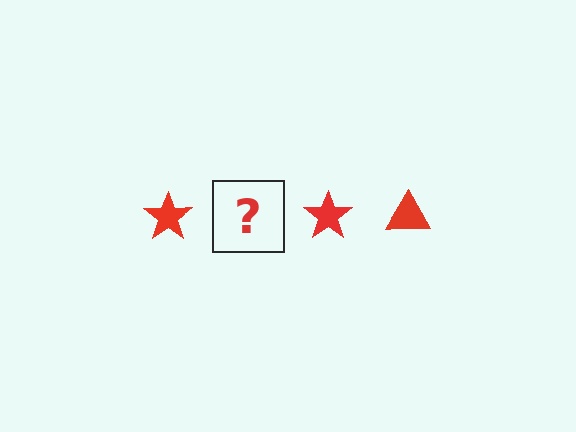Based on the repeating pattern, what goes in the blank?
The blank should be a red triangle.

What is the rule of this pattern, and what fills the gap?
The rule is that the pattern cycles through star, triangle shapes in red. The gap should be filled with a red triangle.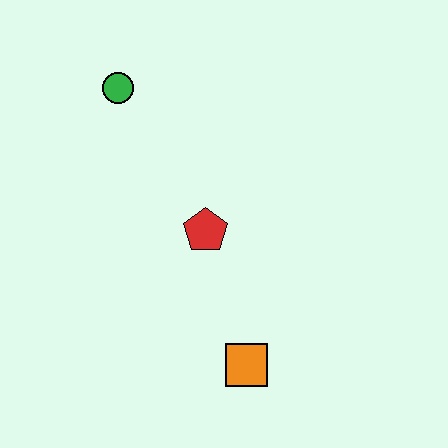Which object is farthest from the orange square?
The green circle is farthest from the orange square.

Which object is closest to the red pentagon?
The orange square is closest to the red pentagon.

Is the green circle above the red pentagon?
Yes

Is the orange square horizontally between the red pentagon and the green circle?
No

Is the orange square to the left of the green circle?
No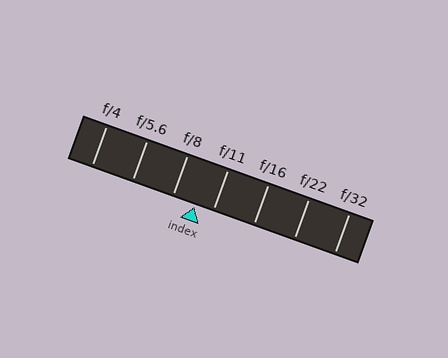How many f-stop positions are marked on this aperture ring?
There are 7 f-stop positions marked.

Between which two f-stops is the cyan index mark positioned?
The index mark is between f/8 and f/11.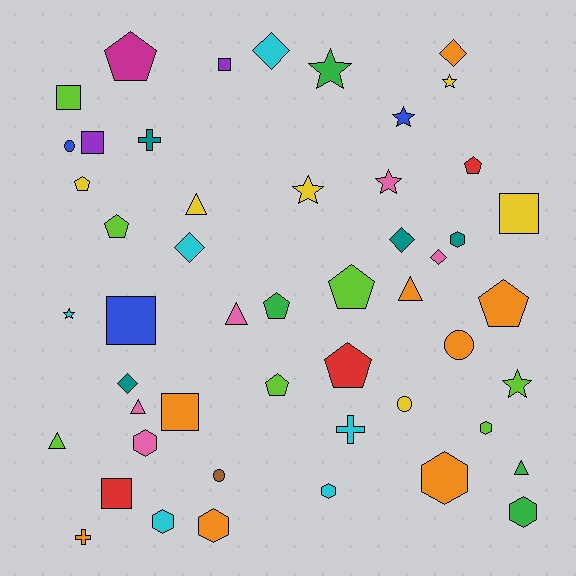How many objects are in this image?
There are 50 objects.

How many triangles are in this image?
There are 6 triangles.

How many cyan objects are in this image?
There are 6 cyan objects.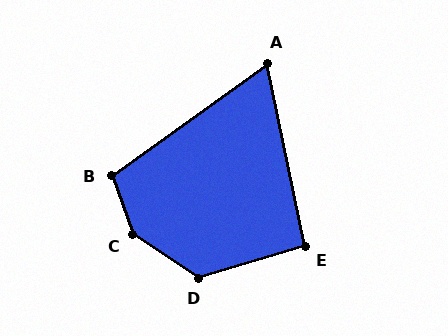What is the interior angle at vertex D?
Approximately 130 degrees (obtuse).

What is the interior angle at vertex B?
Approximately 106 degrees (obtuse).